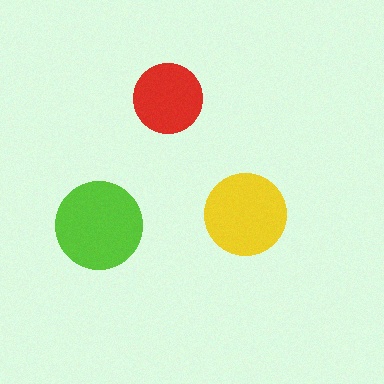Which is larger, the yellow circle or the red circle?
The yellow one.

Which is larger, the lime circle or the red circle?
The lime one.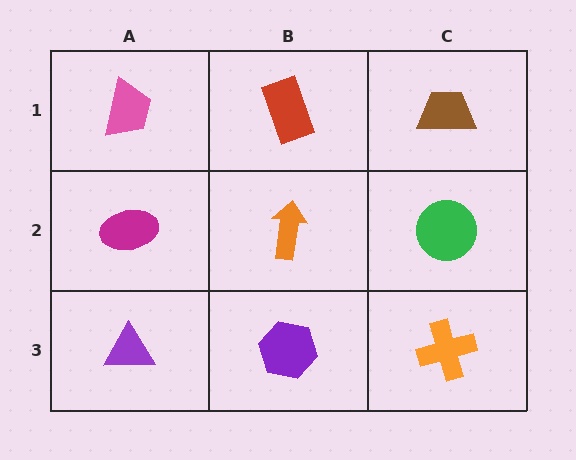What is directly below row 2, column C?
An orange cross.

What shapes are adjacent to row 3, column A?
A magenta ellipse (row 2, column A), a purple hexagon (row 3, column B).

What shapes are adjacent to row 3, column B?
An orange arrow (row 2, column B), a purple triangle (row 3, column A), an orange cross (row 3, column C).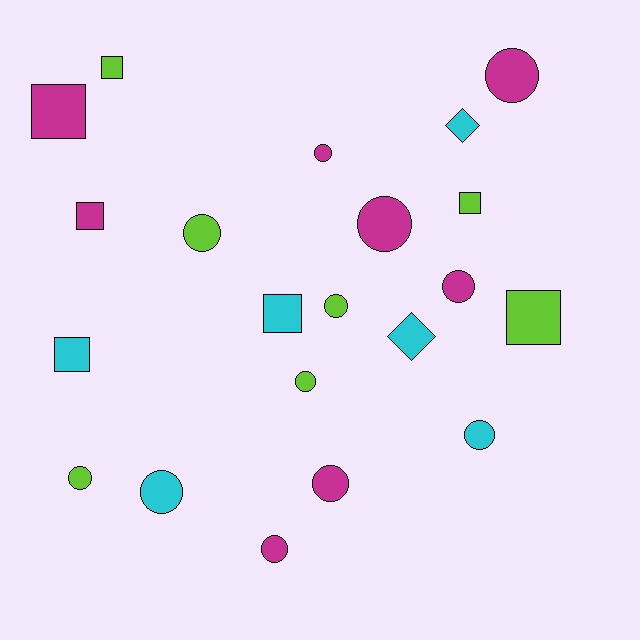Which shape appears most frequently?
Circle, with 12 objects.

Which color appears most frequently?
Magenta, with 8 objects.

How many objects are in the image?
There are 21 objects.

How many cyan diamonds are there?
There are 2 cyan diamonds.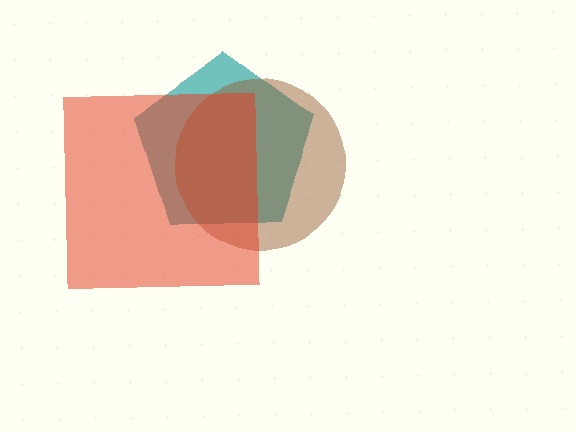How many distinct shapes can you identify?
There are 3 distinct shapes: a teal pentagon, a brown circle, a red square.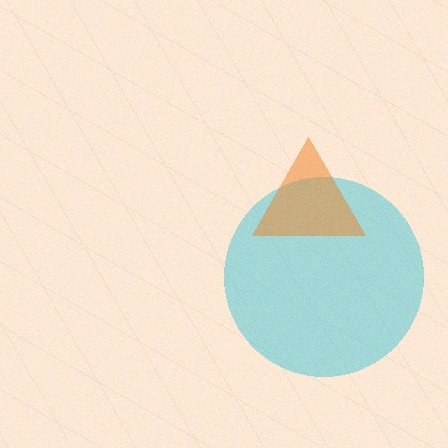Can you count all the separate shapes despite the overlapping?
Yes, there are 2 separate shapes.